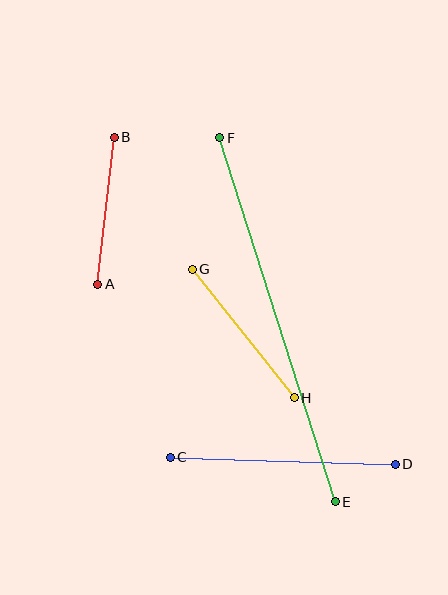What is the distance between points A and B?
The distance is approximately 148 pixels.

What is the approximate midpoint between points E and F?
The midpoint is at approximately (278, 320) pixels.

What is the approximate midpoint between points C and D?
The midpoint is at approximately (283, 461) pixels.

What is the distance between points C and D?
The distance is approximately 225 pixels.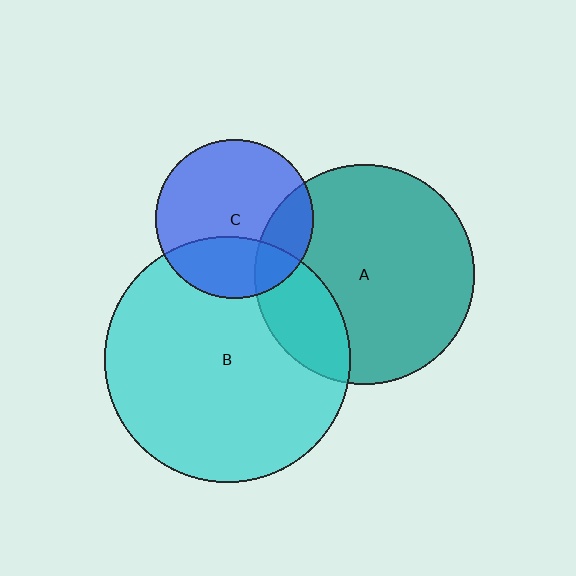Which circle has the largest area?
Circle B (cyan).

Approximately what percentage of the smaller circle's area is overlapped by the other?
Approximately 20%.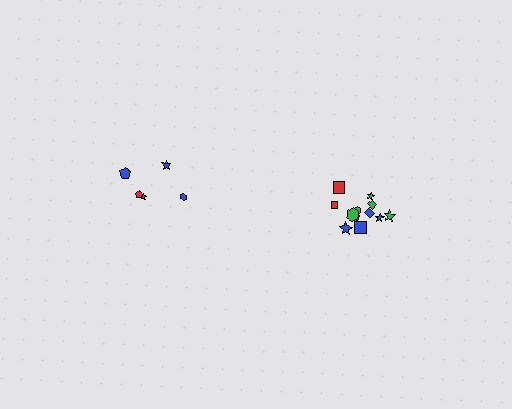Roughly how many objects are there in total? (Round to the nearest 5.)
Roughly 15 objects in total.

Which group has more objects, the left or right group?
The right group.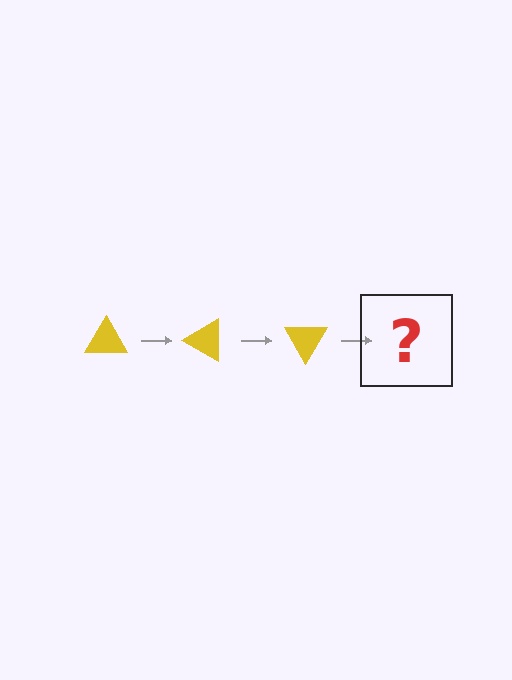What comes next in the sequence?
The next element should be a yellow triangle rotated 90 degrees.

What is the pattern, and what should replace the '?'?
The pattern is that the triangle rotates 30 degrees each step. The '?' should be a yellow triangle rotated 90 degrees.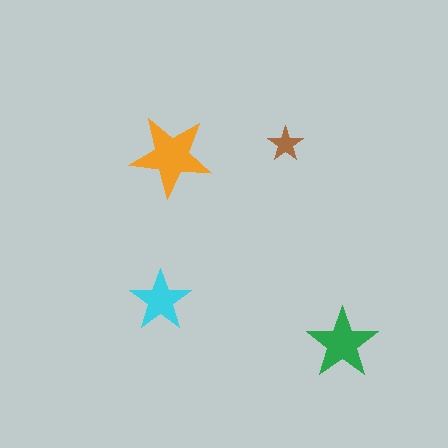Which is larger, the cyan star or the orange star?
The orange one.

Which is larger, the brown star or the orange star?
The orange one.